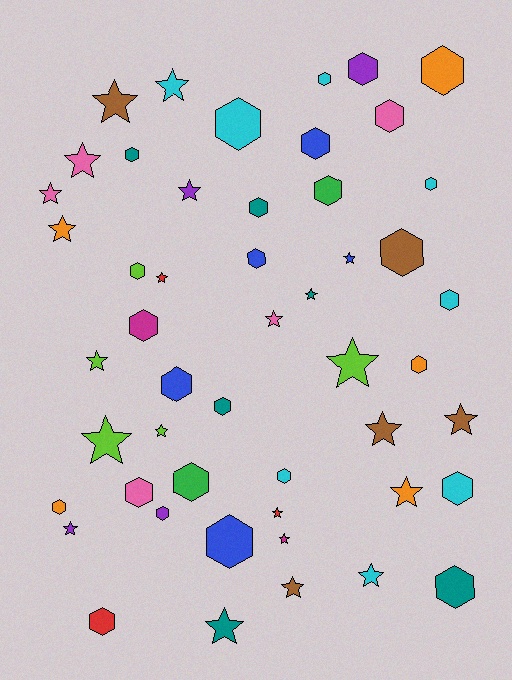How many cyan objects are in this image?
There are 8 cyan objects.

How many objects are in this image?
There are 50 objects.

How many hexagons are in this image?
There are 27 hexagons.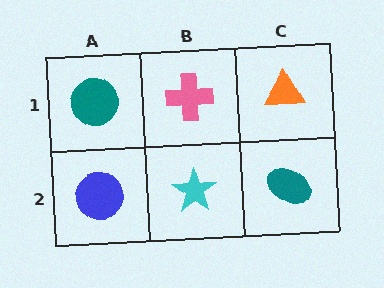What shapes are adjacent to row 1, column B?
A cyan star (row 2, column B), a teal circle (row 1, column A), an orange triangle (row 1, column C).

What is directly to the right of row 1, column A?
A pink cross.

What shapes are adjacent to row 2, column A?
A teal circle (row 1, column A), a cyan star (row 2, column B).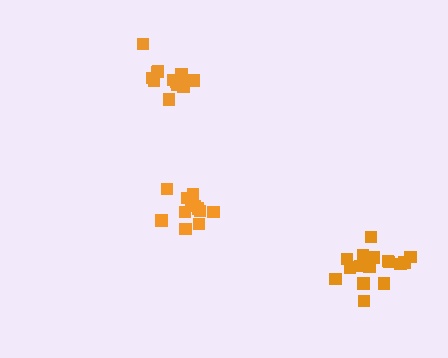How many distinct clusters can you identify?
There are 3 distinct clusters.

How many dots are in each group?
Group 1: 16 dots, Group 2: 12 dots, Group 3: 14 dots (42 total).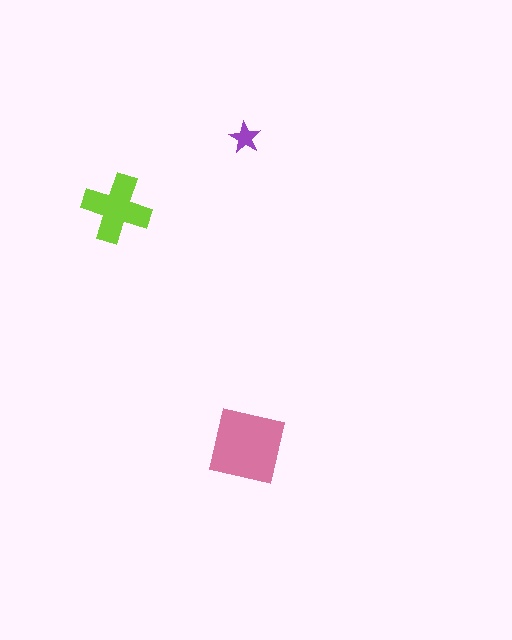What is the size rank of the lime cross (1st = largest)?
2nd.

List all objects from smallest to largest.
The purple star, the lime cross, the pink square.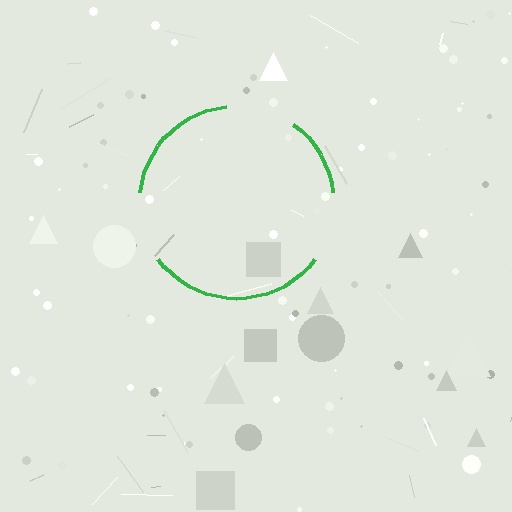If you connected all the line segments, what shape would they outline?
They would outline a circle.